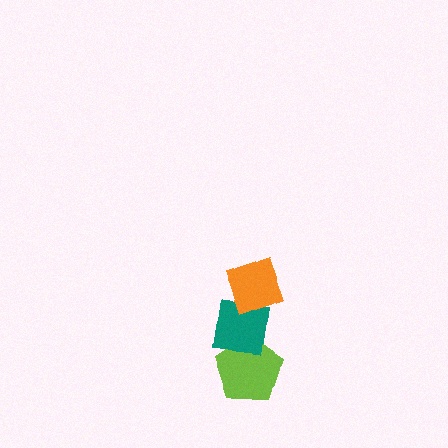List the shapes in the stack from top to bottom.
From top to bottom: the orange diamond, the teal square, the lime pentagon.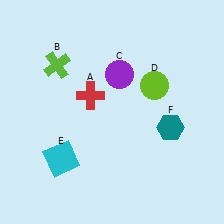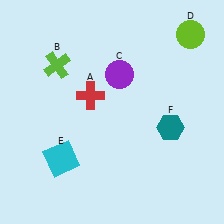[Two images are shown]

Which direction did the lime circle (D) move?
The lime circle (D) moved up.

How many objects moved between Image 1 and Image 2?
1 object moved between the two images.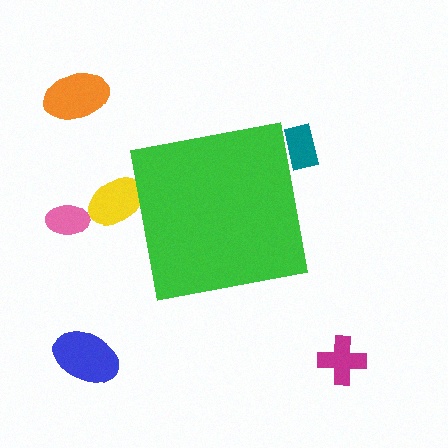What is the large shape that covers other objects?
A green square.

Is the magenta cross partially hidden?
No, the magenta cross is fully visible.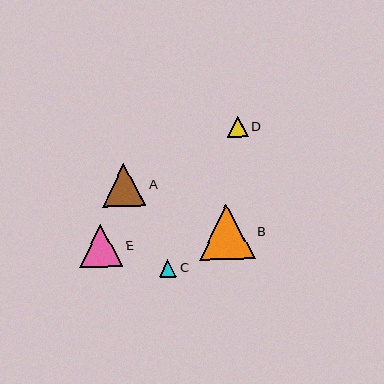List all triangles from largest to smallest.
From largest to smallest: B, E, A, D, C.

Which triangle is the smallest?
Triangle C is the smallest with a size of approximately 18 pixels.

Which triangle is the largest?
Triangle B is the largest with a size of approximately 56 pixels.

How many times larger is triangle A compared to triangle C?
Triangle A is approximately 2.4 times the size of triangle C.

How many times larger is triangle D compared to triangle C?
Triangle D is approximately 1.2 times the size of triangle C.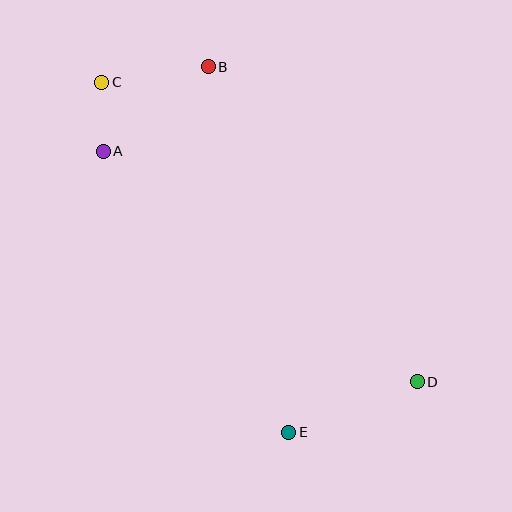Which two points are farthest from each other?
Points C and D are farthest from each other.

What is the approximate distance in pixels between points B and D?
The distance between B and D is approximately 378 pixels.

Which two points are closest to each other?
Points A and C are closest to each other.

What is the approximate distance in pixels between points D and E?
The distance between D and E is approximately 138 pixels.